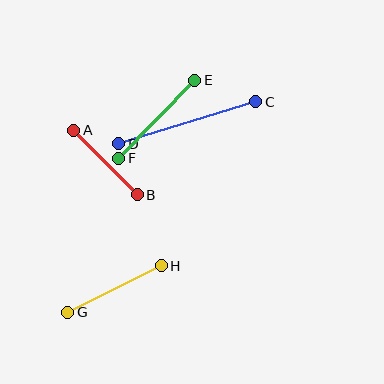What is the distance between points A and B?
The distance is approximately 90 pixels.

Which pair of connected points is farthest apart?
Points C and D are farthest apart.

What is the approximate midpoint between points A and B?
The midpoint is at approximately (106, 163) pixels.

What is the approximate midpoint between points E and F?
The midpoint is at approximately (157, 119) pixels.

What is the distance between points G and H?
The distance is approximately 104 pixels.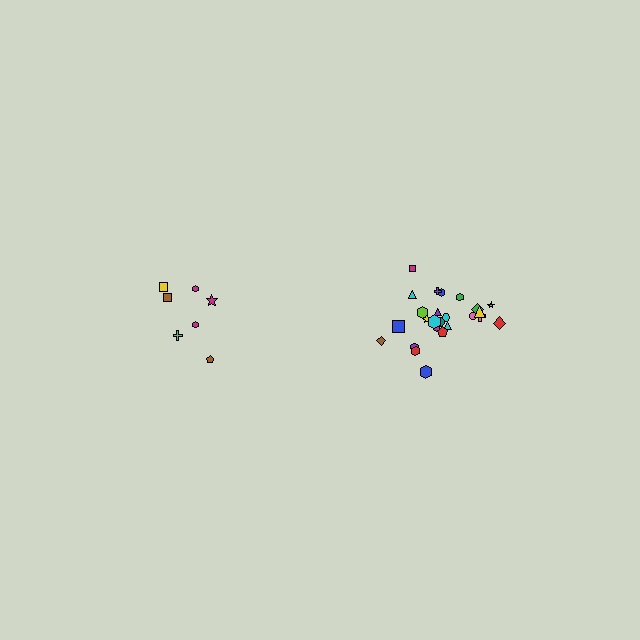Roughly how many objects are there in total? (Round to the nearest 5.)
Roughly 30 objects in total.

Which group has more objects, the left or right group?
The right group.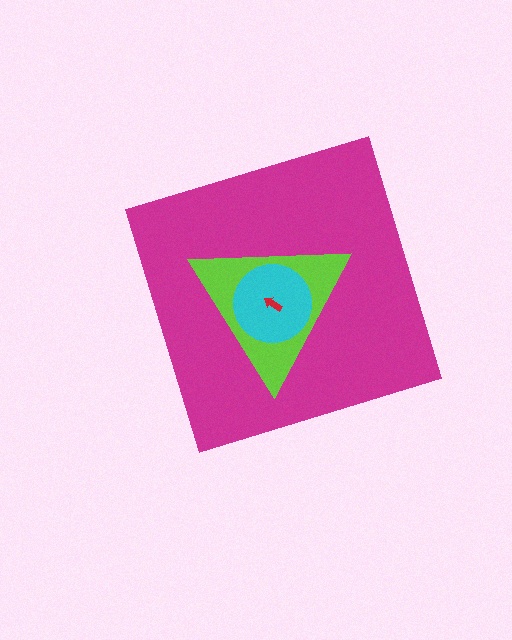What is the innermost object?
The red arrow.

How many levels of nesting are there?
4.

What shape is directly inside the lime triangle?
The cyan circle.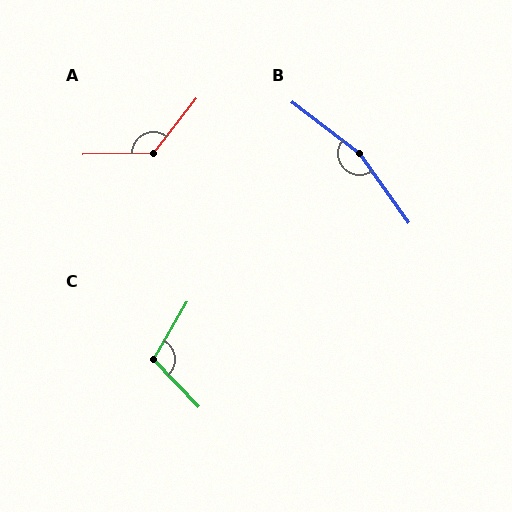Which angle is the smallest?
C, at approximately 106 degrees.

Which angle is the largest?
B, at approximately 163 degrees.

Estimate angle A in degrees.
Approximately 130 degrees.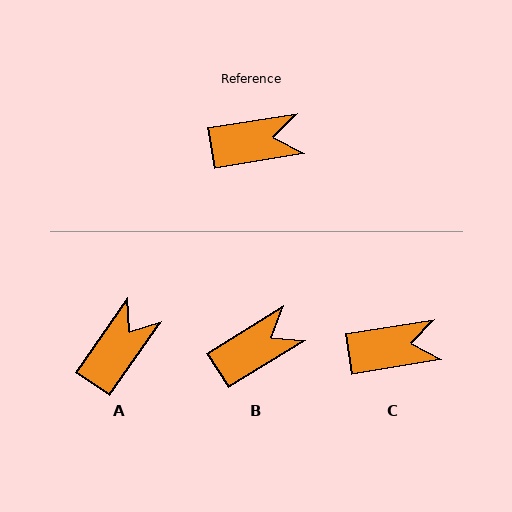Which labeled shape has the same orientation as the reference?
C.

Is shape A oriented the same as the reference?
No, it is off by about 46 degrees.